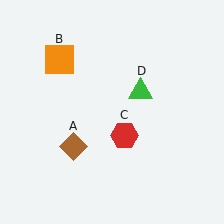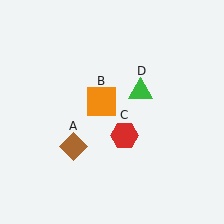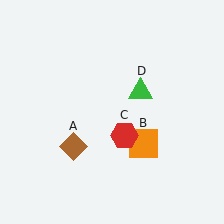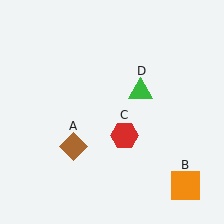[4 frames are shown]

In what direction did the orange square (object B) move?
The orange square (object B) moved down and to the right.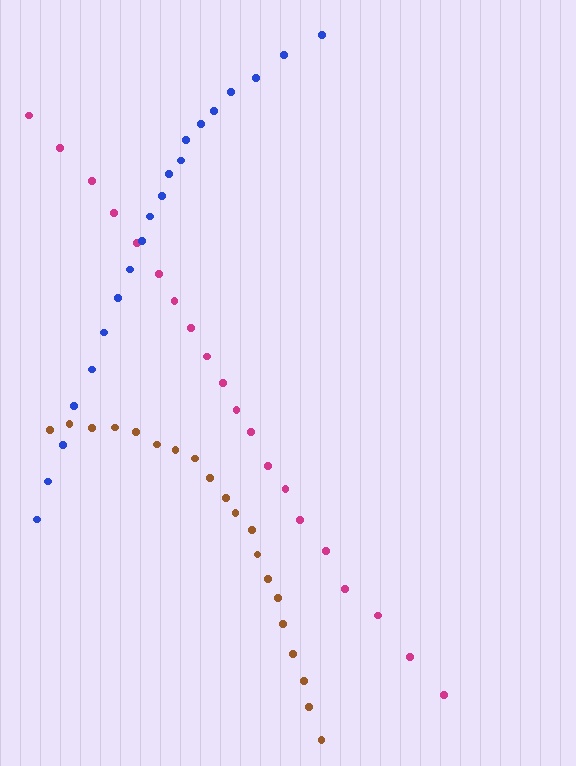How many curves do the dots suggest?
There are 3 distinct paths.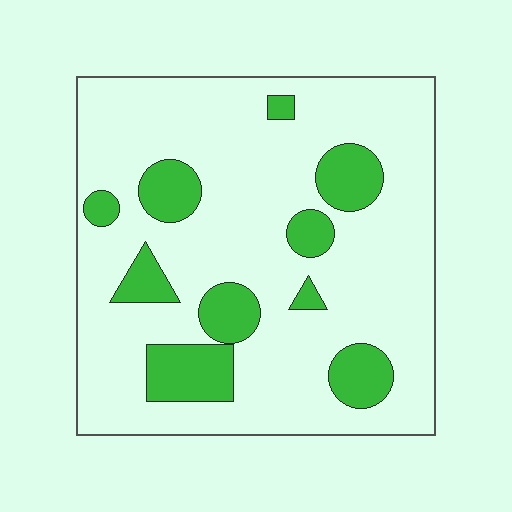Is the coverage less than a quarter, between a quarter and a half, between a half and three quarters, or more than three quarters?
Less than a quarter.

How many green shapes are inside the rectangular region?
10.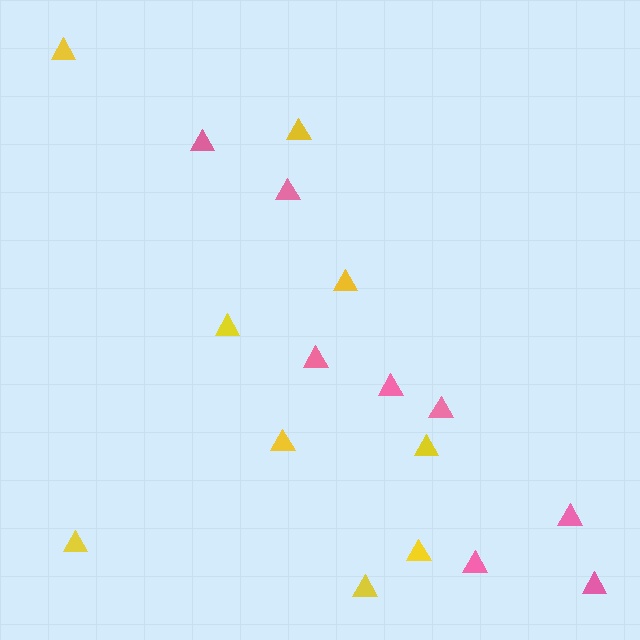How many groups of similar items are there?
There are 2 groups: one group of pink triangles (8) and one group of yellow triangles (9).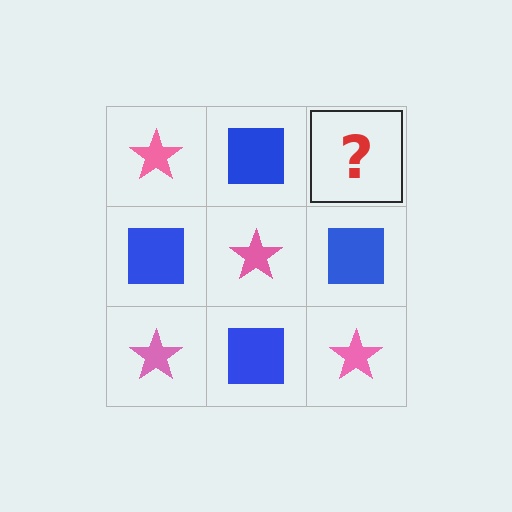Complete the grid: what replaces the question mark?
The question mark should be replaced with a pink star.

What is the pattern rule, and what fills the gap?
The rule is that it alternates pink star and blue square in a checkerboard pattern. The gap should be filled with a pink star.